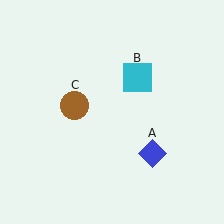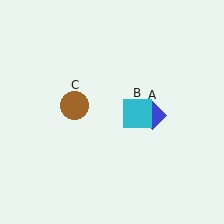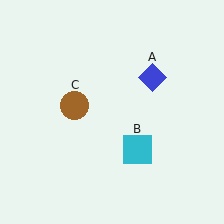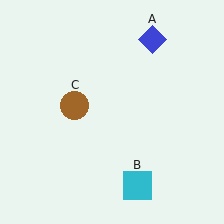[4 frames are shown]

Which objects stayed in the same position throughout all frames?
Brown circle (object C) remained stationary.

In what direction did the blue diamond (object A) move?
The blue diamond (object A) moved up.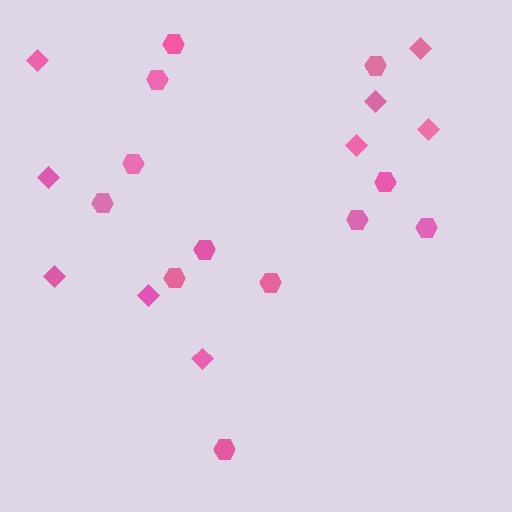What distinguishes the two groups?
There are 2 groups: one group of diamonds (9) and one group of hexagons (12).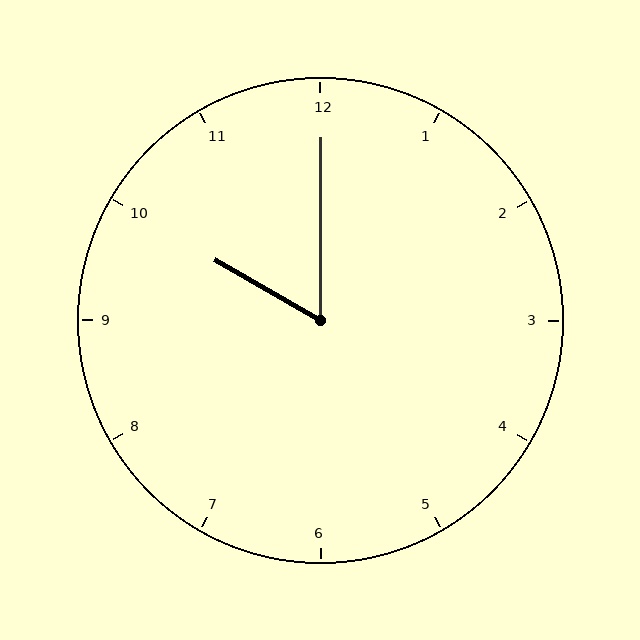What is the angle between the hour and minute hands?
Approximately 60 degrees.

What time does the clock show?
10:00.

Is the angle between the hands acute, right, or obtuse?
It is acute.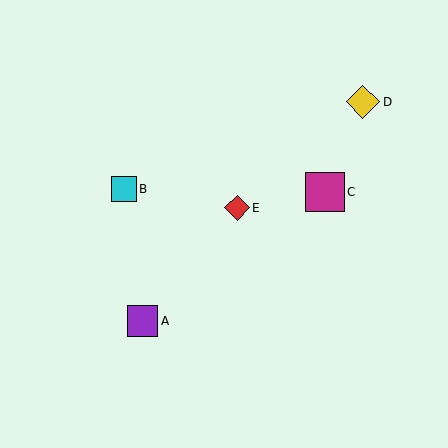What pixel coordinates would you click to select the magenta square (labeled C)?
Click at (325, 192) to select the magenta square C.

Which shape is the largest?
The magenta square (labeled C) is the largest.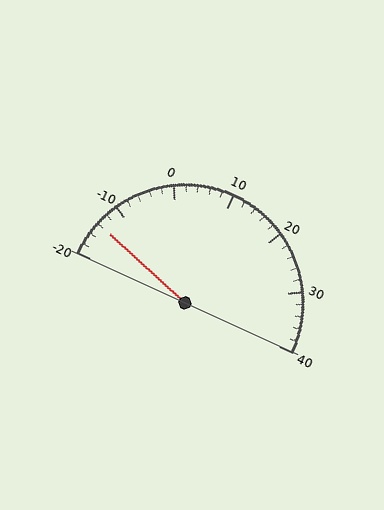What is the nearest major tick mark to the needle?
The nearest major tick mark is -10.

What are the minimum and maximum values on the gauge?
The gauge ranges from -20 to 40.